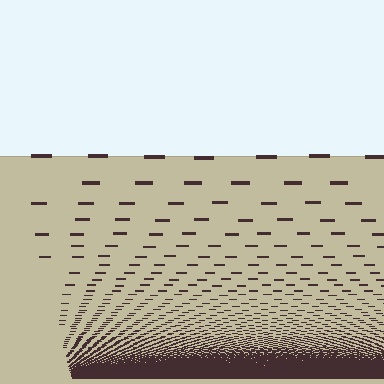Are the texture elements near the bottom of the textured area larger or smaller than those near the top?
Smaller. The gradient is inverted — elements near the bottom are smaller and denser.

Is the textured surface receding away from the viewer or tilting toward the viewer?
The surface appears to tilt toward the viewer. Texture elements get larger and sparser toward the top.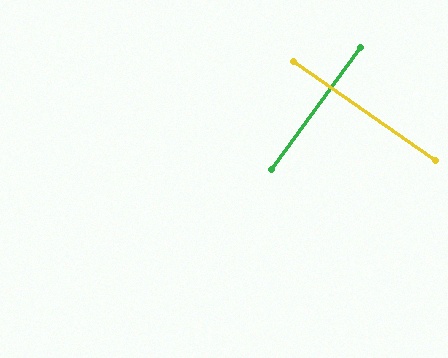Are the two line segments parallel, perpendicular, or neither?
Perpendicular — they meet at approximately 89°.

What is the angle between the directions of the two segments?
Approximately 89 degrees.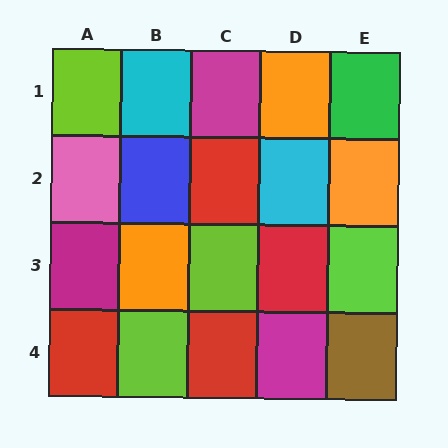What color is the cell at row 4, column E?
Brown.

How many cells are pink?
1 cell is pink.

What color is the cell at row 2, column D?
Cyan.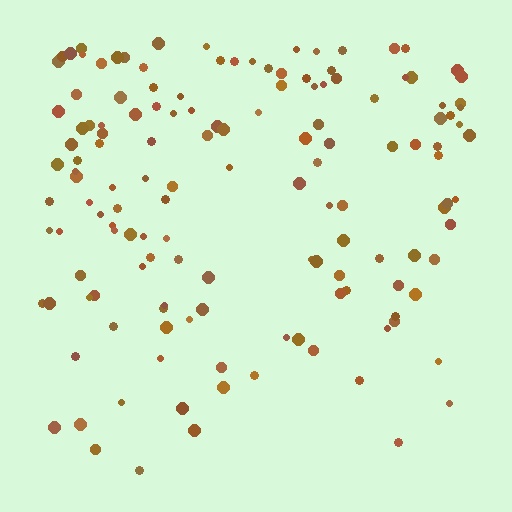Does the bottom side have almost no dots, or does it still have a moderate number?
Still a moderate number, just noticeably fewer than the top.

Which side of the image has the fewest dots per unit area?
The bottom.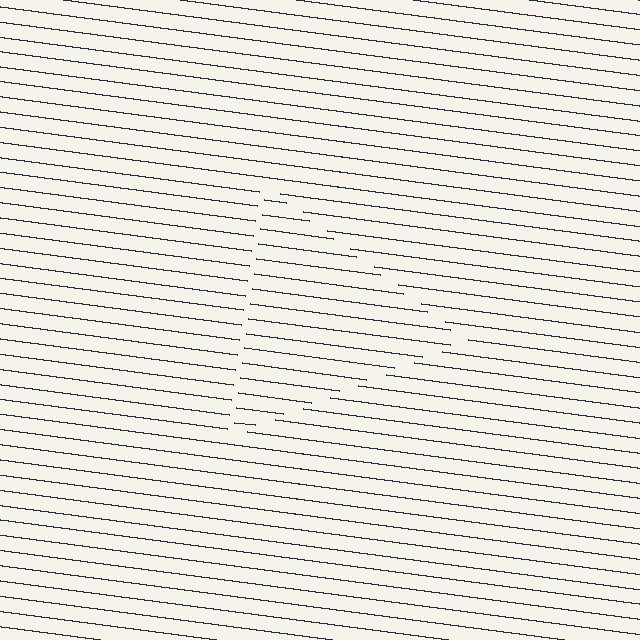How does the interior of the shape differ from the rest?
The interior of the shape contains the same grating, shifted by half a period — the contour is defined by the phase discontinuity where line-ends from the inner and outer gratings abut.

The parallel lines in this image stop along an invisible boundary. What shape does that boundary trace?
An illusory triangle. The interior of the shape contains the same grating, shifted by half a period — the contour is defined by the phase discontinuity where line-ends from the inner and outer gratings abut.